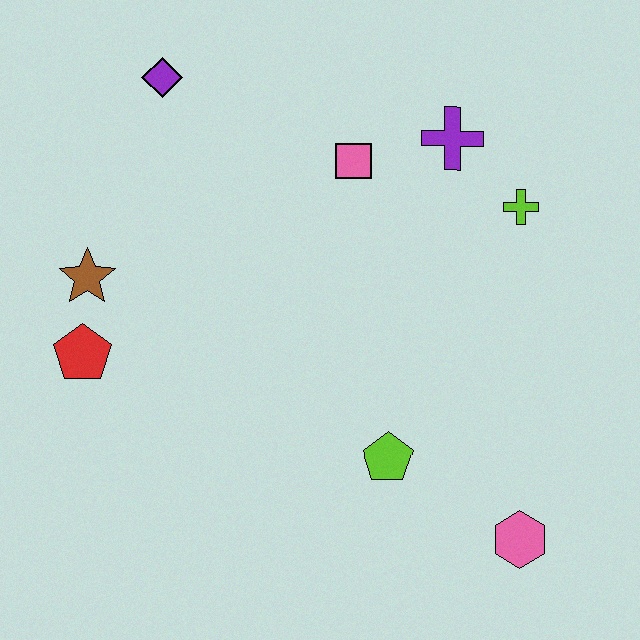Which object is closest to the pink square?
The purple cross is closest to the pink square.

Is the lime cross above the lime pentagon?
Yes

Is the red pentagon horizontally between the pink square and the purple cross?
No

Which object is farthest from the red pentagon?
The pink hexagon is farthest from the red pentagon.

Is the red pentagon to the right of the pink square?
No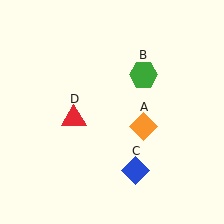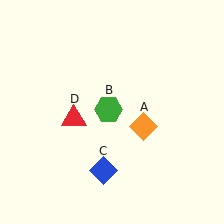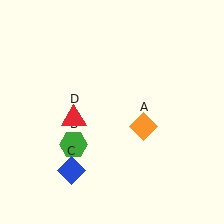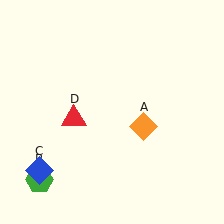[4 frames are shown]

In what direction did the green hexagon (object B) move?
The green hexagon (object B) moved down and to the left.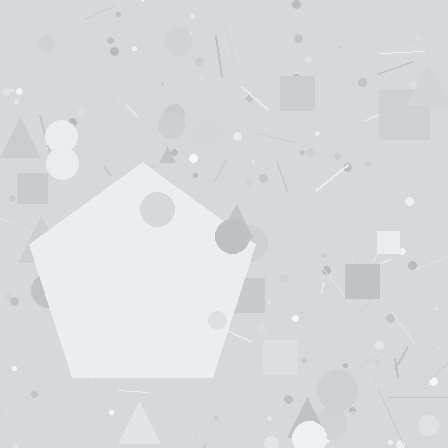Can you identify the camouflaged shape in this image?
The camouflaged shape is a pentagon.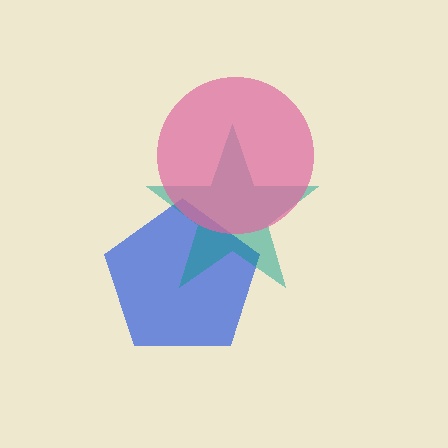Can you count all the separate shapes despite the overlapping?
Yes, there are 3 separate shapes.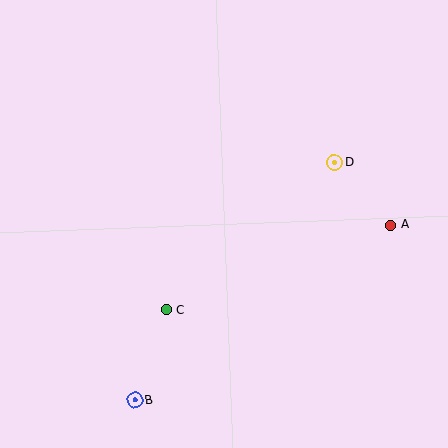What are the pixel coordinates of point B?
Point B is at (135, 400).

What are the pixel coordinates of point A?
Point A is at (391, 225).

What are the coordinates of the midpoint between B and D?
The midpoint between B and D is at (235, 281).